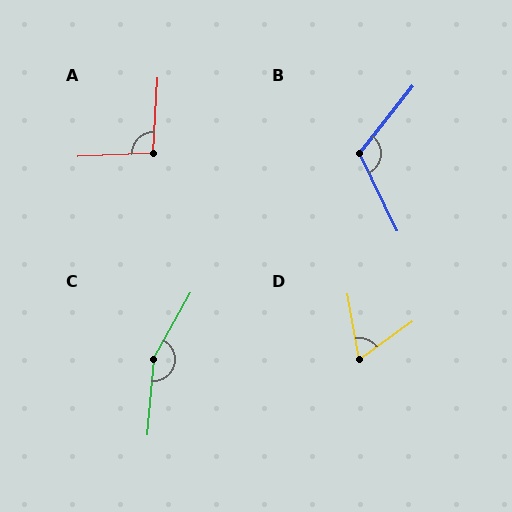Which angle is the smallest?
D, at approximately 64 degrees.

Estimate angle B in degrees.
Approximately 115 degrees.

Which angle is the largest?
C, at approximately 155 degrees.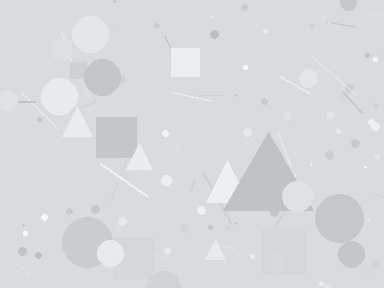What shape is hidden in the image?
A triangle is hidden in the image.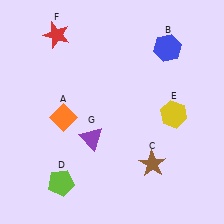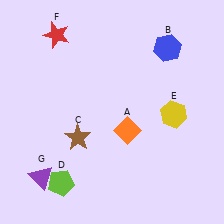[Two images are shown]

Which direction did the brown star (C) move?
The brown star (C) moved left.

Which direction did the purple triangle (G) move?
The purple triangle (G) moved left.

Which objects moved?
The objects that moved are: the orange diamond (A), the brown star (C), the purple triangle (G).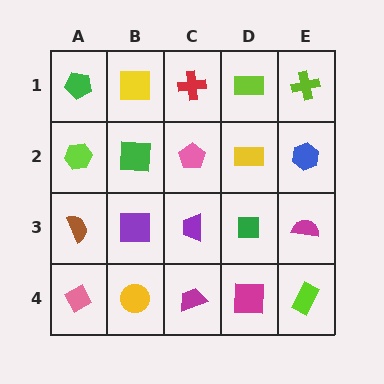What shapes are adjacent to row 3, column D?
A yellow rectangle (row 2, column D), a magenta square (row 4, column D), a purple trapezoid (row 3, column C), a magenta semicircle (row 3, column E).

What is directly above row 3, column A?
A lime hexagon.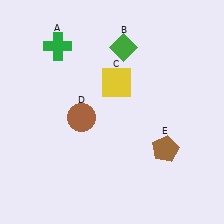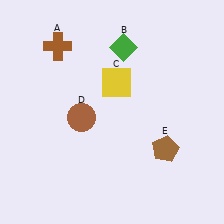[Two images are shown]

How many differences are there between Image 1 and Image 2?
There is 1 difference between the two images.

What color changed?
The cross (A) changed from green in Image 1 to brown in Image 2.